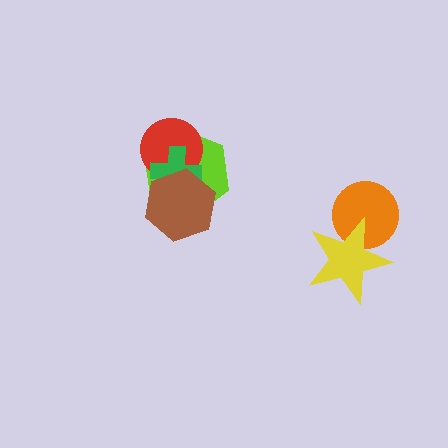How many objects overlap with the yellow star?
1 object overlaps with the yellow star.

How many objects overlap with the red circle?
3 objects overlap with the red circle.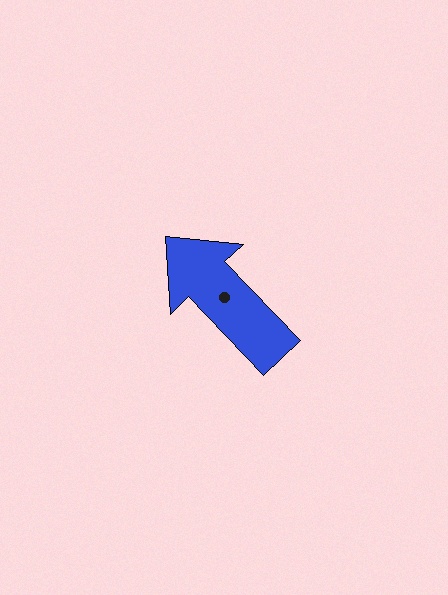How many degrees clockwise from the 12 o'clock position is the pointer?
Approximately 316 degrees.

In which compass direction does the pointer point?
Northwest.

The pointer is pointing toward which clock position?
Roughly 11 o'clock.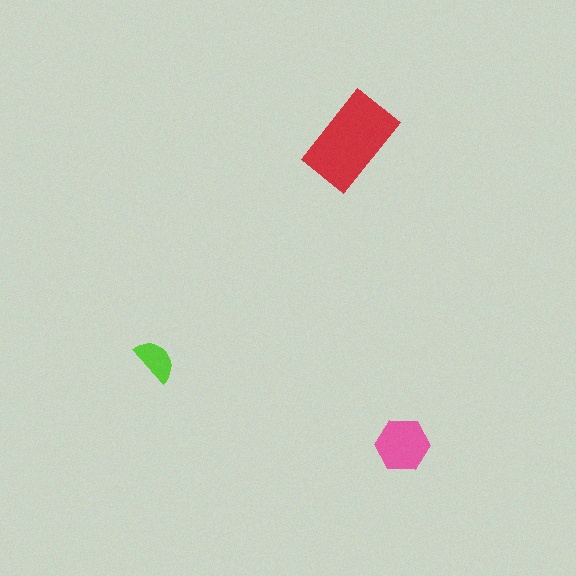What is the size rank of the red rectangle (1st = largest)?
1st.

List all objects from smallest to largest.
The lime semicircle, the pink hexagon, the red rectangle.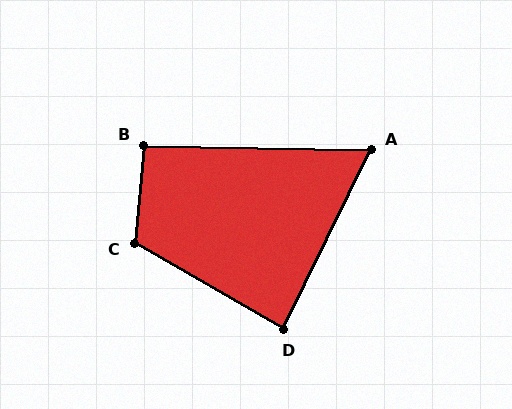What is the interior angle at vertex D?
Approximately 86 degrees (approximately right).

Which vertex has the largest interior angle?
C, at approximately 115 degrees.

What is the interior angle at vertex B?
Approximately 94 degrees (approximately right).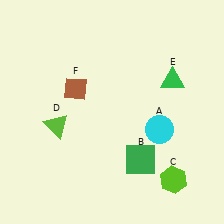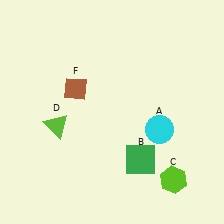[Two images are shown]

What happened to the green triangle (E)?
The green triangle (E) was removed in Image 2. It was in the top-right area of Image 1.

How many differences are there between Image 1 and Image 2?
There is 1 difference between the two images.